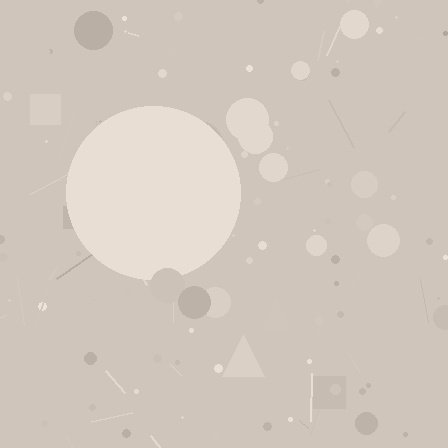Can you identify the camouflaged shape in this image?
The camouflaged shape is a circle.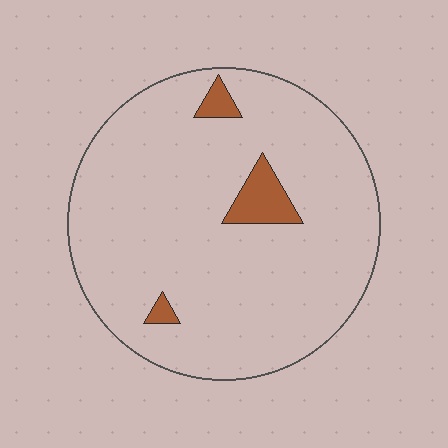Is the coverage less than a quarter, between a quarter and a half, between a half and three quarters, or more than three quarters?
Less than a quarter.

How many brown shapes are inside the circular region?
3.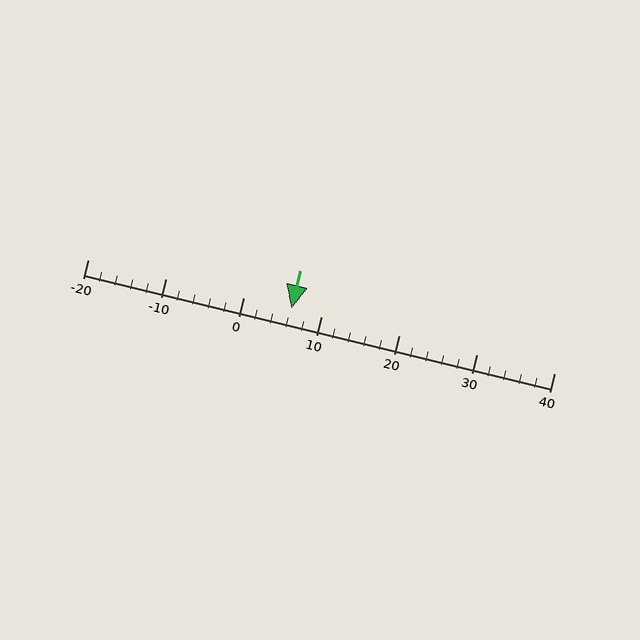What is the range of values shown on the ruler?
The ruler shows values from -20 to 40.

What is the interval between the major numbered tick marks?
The major tick marks are spaced 10 units apart.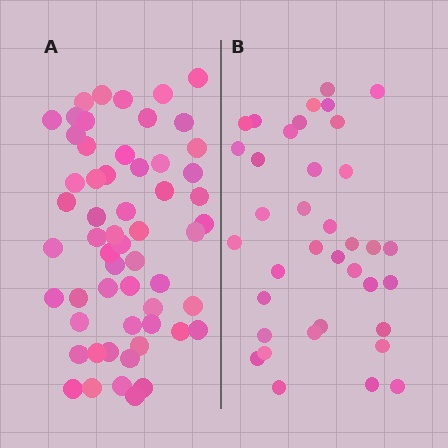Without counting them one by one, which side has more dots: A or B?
Region A (the left region) has more dots.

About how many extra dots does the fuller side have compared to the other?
Region A has approximately 20 more dots than region B.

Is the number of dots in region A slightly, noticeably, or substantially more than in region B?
Region A has substantially more. The ratio is roughly 1.5 to 1.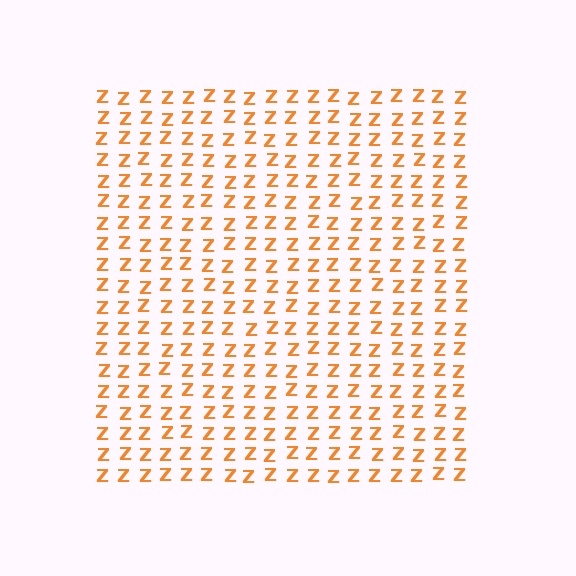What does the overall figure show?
The overall figure shows a square.